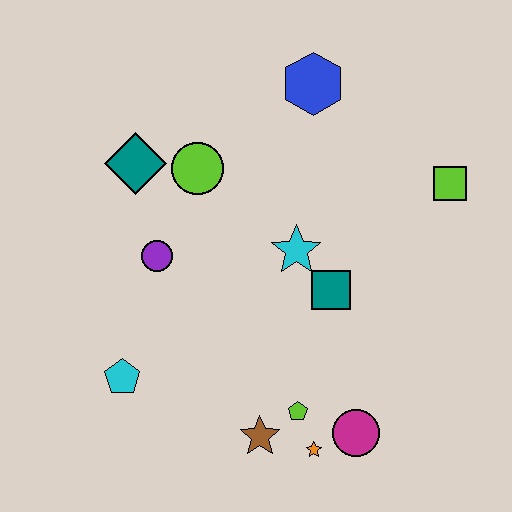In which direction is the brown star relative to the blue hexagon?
The brown star is below the blue hexagon.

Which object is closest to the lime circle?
The teal diamond is closest to the lime circle.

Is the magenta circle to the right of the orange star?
Yes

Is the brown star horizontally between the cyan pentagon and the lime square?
Yes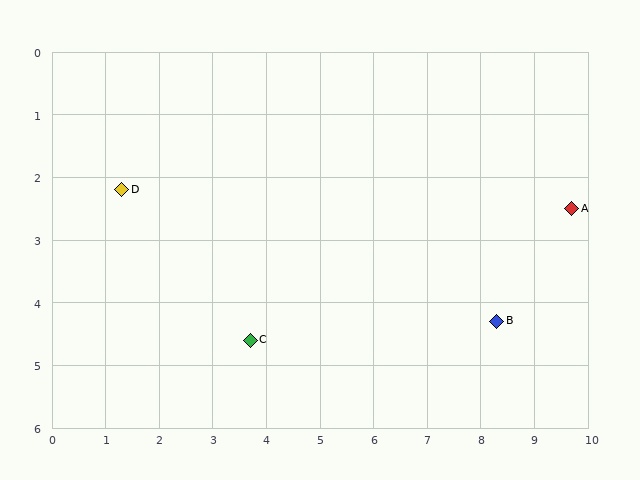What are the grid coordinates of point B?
Point B is at approximately (8.3, 4.3).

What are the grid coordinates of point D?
Point D is at approximately (1.3, 2.2).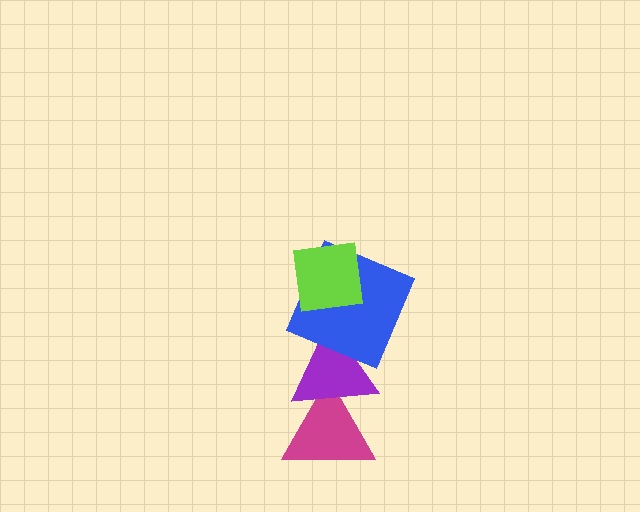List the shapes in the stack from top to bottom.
From top to bottom: the lime square, the blue square, the purple triangle, the magenta triangle.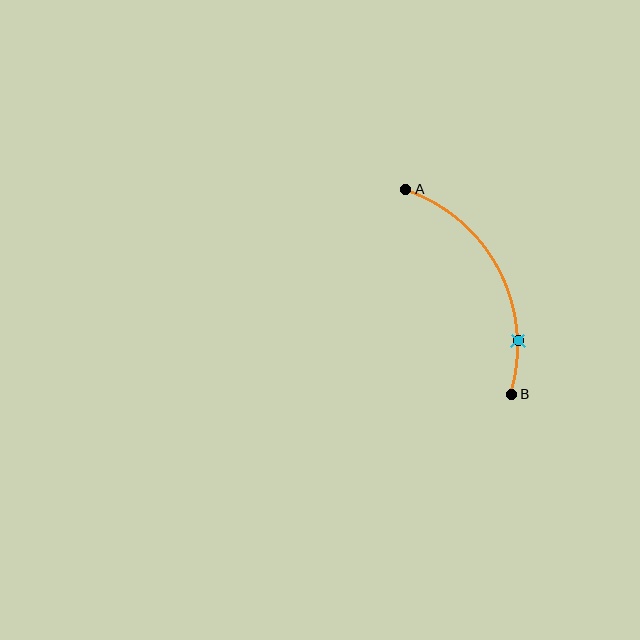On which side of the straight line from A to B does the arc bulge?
The arc bulges to the right of the straight line connecting A and B.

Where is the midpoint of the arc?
The arc midpoint is the point on the curve farthest from the straight line joining A and B. It sits to the right of that line.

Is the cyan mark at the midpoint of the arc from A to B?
No. The cyan mark lies on the arc but is closer to endpoint B. The arc midpoint would be at the point on the curve equidistant along the arc from both A and B.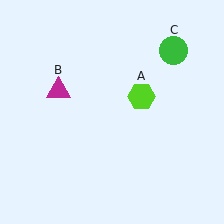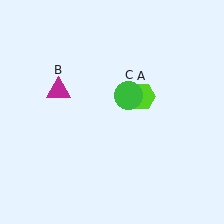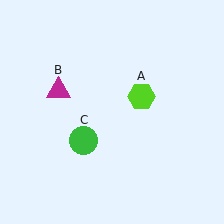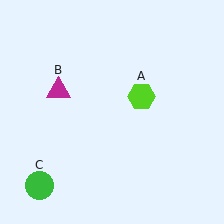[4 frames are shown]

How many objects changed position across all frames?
1 object changed position: green circle (object C).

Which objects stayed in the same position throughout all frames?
Lime hexagon (object A) and magenta triangle (object B) remained stationary.